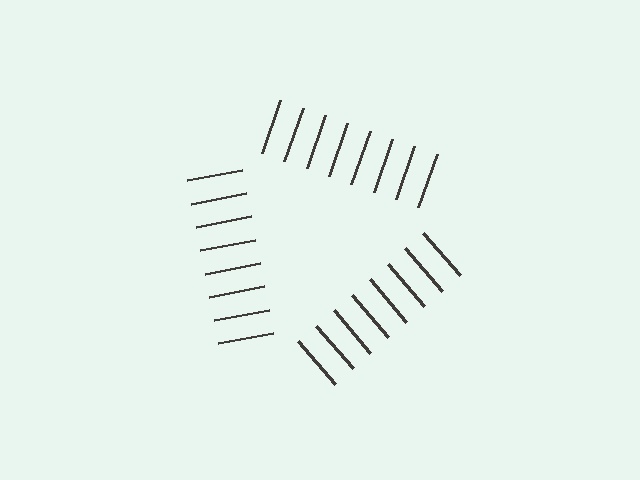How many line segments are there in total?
24 — 8 along each of the 3 edges.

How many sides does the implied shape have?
3 sides — the line-ends trace a triangle.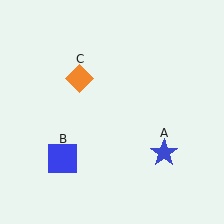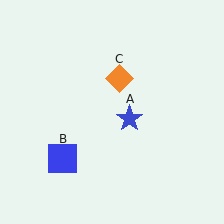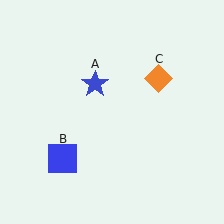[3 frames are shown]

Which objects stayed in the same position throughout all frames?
Blue square (object B) remained stationary.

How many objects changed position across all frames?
2 objects changed position: blue star (object A), orange diamond (object C).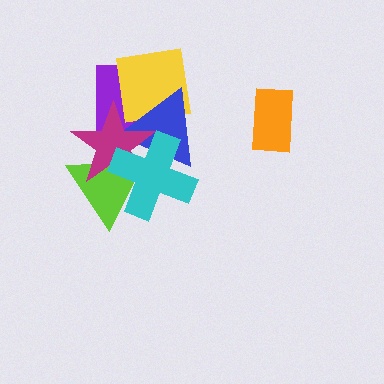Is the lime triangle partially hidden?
Yes, it is partially covered by another shape.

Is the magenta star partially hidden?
Yes, it is partially covered by another shape.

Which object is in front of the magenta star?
The cyan cross is in front of the magenta star.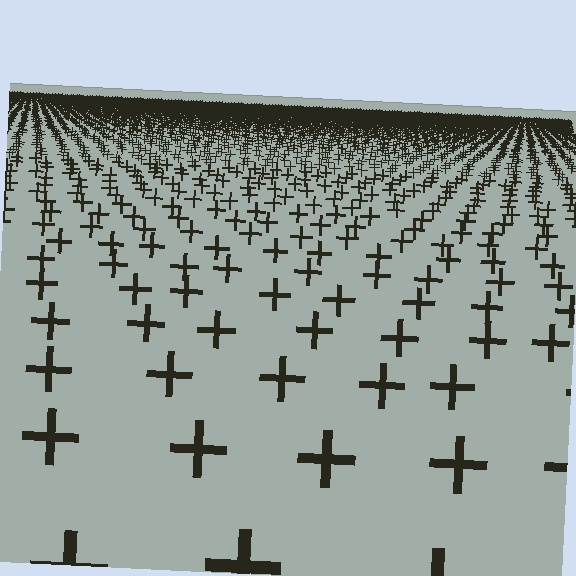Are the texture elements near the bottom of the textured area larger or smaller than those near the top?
Larger. Near the bottom, elements are closer to the viewer and appear at a bigger on-screen size.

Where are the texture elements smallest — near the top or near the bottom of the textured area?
Near the top.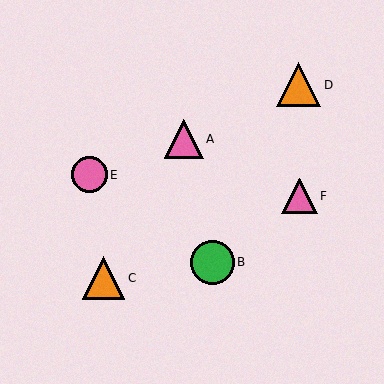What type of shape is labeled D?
Shape D is an orange triangle.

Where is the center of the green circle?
The center of the green circle is at (212, 262).